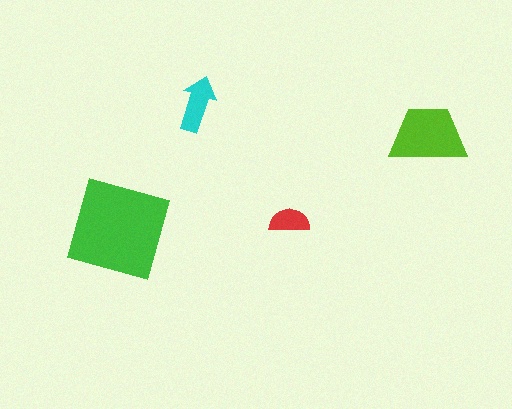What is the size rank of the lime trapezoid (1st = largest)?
2nd.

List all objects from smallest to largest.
The red semicircle, the cyan arrow, the lime trapezoid, the green diamond.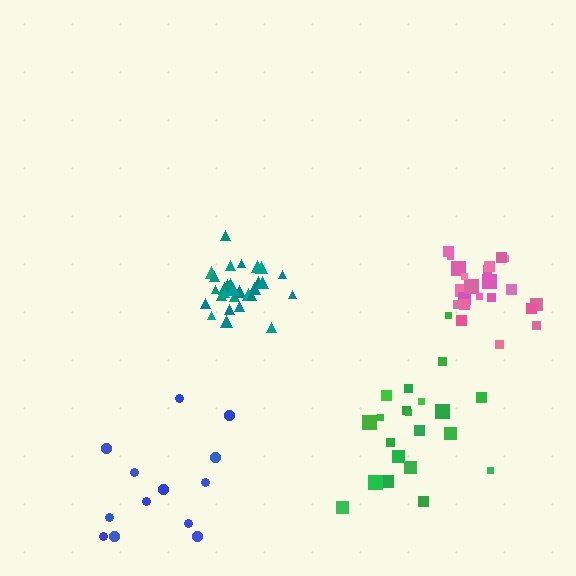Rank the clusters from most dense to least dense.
teal, pink, green, blue.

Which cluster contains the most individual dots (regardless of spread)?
Teal (29).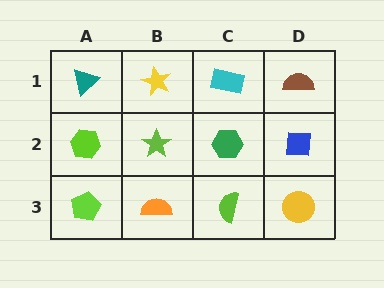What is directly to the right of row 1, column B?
A cyan rectangle.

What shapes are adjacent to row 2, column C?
A cyan rectangle (row 1, column C), a lime semicircle (row 3, column C), a lime star (row 2, column B), a blue square (row 2, column D).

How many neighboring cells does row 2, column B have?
4.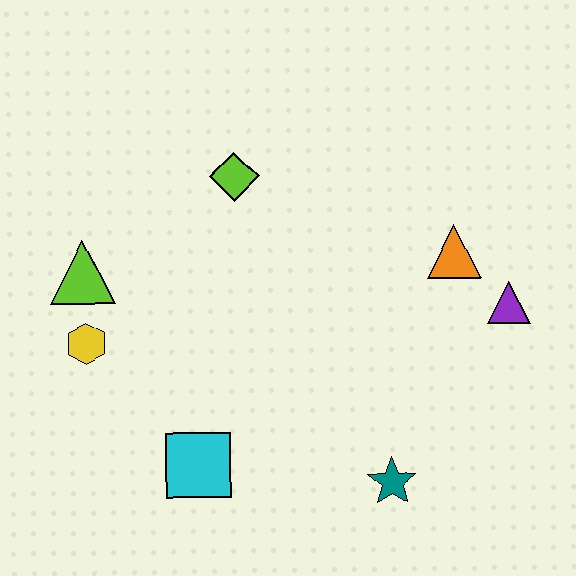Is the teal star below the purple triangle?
Yes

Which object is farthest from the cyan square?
The purple triangle is farthest from the cyan square.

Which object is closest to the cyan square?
The yellow hexagon is closest to the cyan square.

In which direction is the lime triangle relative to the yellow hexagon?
The lime triangle is above the yellow hexagon.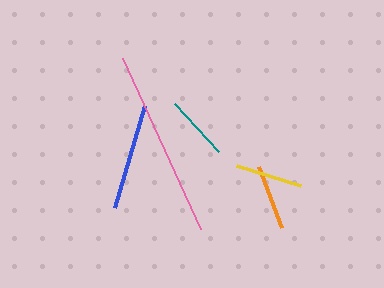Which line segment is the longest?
The pink line is the longest at approximately 188 pixels.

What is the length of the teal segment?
The teal segment is approximately 65 pixels long.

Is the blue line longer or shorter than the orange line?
The blue line is longer than the orange line.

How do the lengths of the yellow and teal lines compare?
The yellow and teal lines are approximately the same length.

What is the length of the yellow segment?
The yellow segment is approximately 67 pixels long.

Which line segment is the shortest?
The orange line is the shortest at approximately 65 pixels.